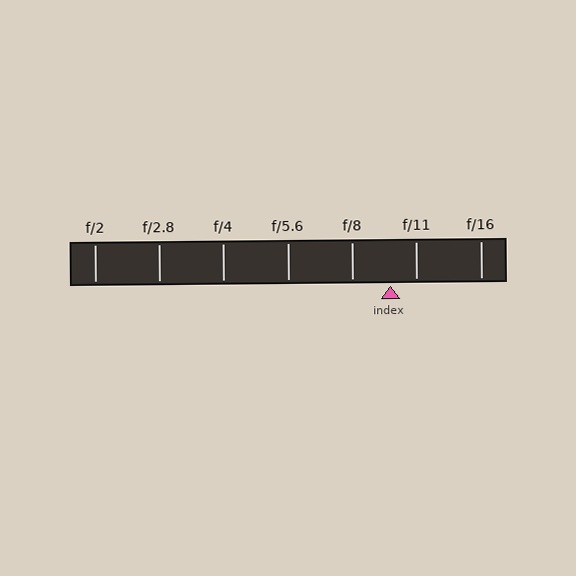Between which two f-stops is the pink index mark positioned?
The index mark is between f/8 and f/11.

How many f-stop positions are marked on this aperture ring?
There are 7 f-stop positions marked.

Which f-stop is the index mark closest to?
The index mark is closest to f/11.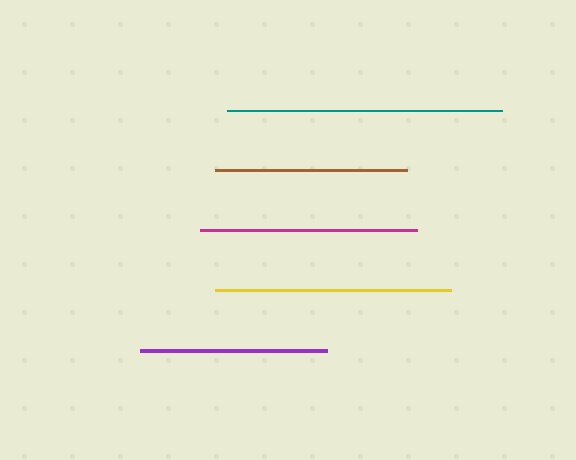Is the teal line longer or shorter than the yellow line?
The teal line is longer than the yellow line.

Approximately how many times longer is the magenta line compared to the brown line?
The magenta line is approximately 1.1 times the length of the brown line.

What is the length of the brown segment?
The brown segment is approximately 192 pixels long.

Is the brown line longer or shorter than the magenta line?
The magenta line is longer than the brown line.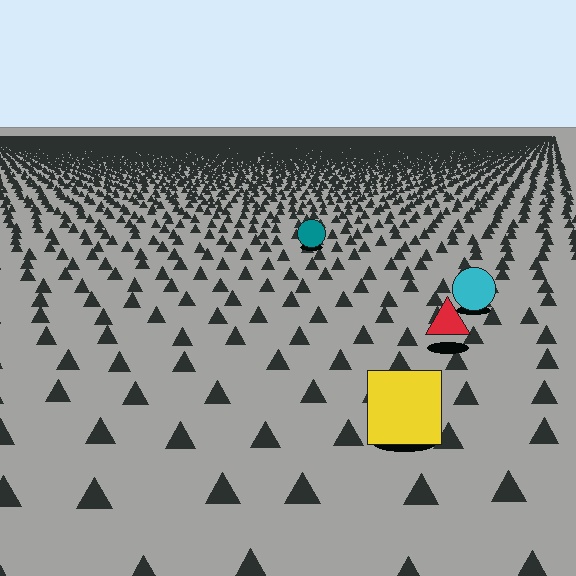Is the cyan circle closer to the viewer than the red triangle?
No. The red triangle is closer — you can tell from the texture gradient: the ground texture is coarser near it.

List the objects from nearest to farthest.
From nearest to farthest: the yellow square, the red triangle, the cyan circle, the teal circle.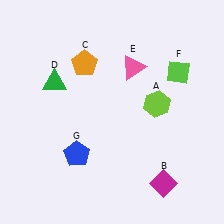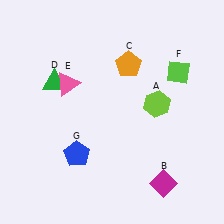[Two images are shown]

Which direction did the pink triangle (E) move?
The pink triangle (E) moved left.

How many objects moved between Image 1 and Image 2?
2 objects moved between the two images.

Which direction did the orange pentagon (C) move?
The orange pentagon (C) moved right.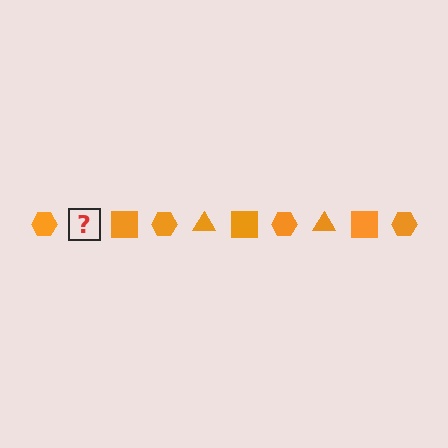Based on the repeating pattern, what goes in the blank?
The blank should be an orange triangle.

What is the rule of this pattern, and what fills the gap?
The rule is that the pattern cycles through hexagon, triangle, square shapes in orange. The gap should be filled with an orange triangle.